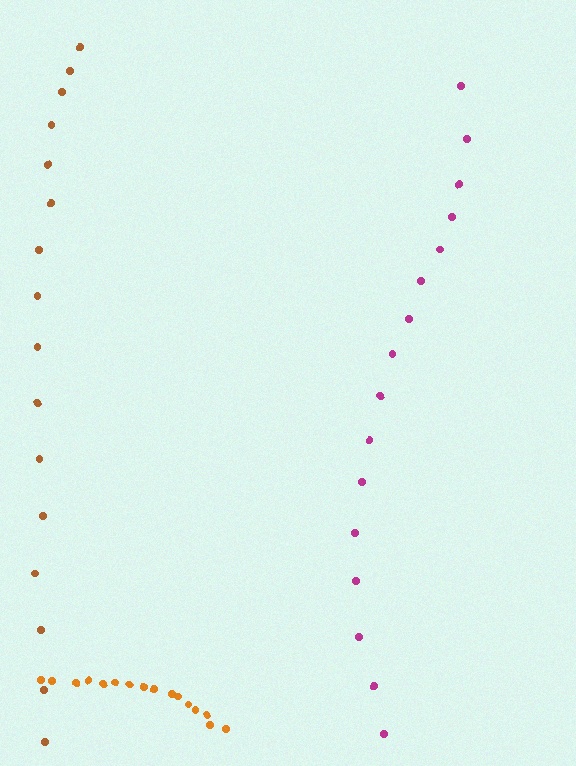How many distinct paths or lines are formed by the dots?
There are 3 distinct paths.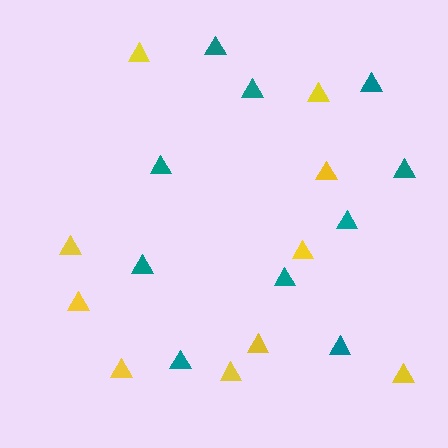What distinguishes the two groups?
There are 2 groups: one group of teal triangles (10) and one group of yellow triangles (10).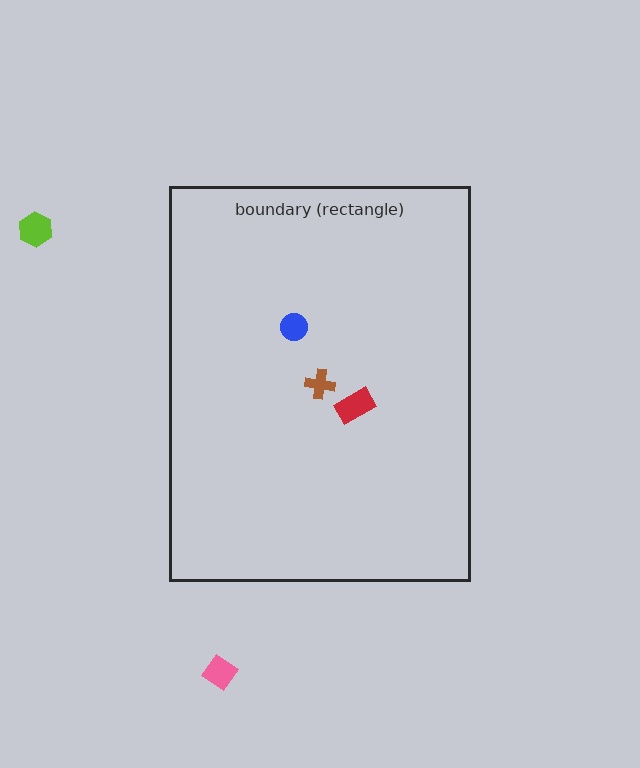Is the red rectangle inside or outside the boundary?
Inside.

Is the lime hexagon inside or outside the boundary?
Outside.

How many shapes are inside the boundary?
3 inside, 2 outside.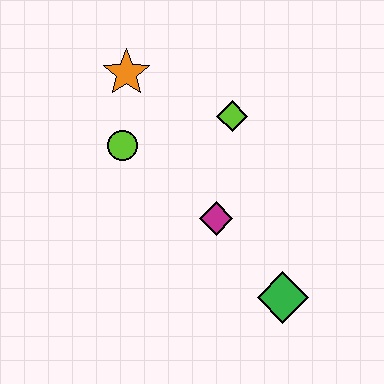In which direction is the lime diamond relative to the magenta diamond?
The lime diamond is above the magenta diamond.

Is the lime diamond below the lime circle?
No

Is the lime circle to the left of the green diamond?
Yes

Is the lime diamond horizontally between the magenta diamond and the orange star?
No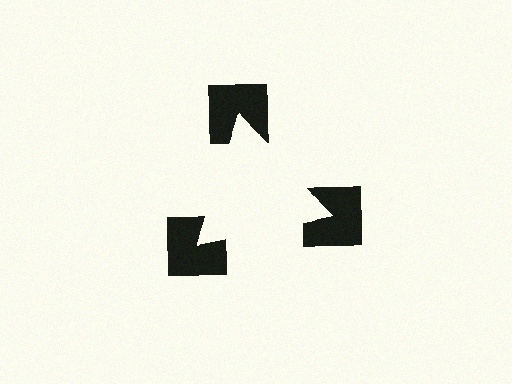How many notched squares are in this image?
There are 3 — one at each vertex of the illusory triangle.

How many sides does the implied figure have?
3 sides.